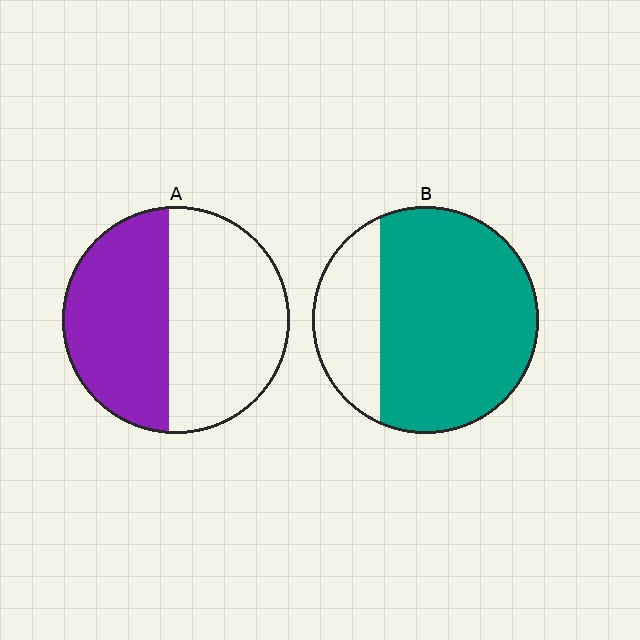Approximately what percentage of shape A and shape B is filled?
A is approximately 45% and B is approximately 75%.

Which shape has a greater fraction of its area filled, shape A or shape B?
Shape B.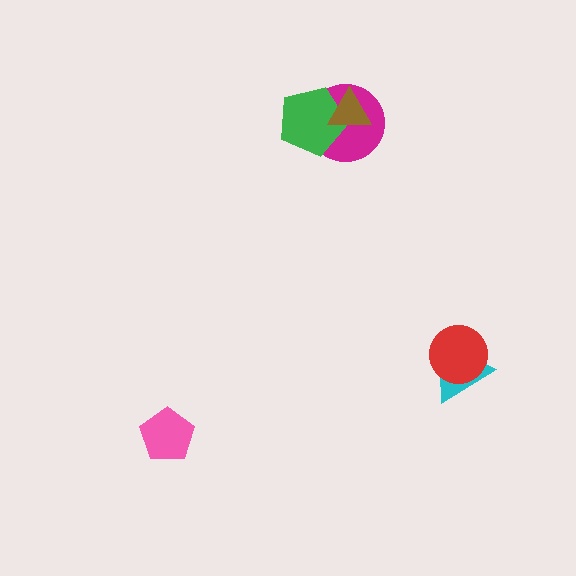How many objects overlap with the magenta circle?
2 objects overlap with the magenta circle.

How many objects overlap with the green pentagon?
2 objects overlap with the green pentagon.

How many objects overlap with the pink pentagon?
0 objects overlap with the pink pentagon.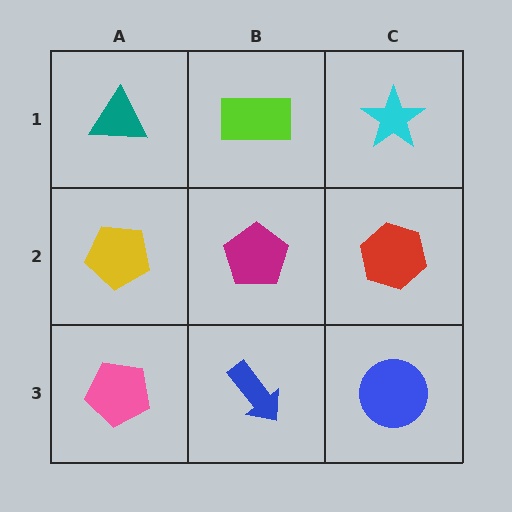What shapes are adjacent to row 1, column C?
A red hexagon (row 2, column C), a lime rectangle (row 1, column B).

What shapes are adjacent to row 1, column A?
A yellow pentagon (row 2, column A), a lime rectangle (row 1, column B).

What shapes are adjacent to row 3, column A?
A yellow pentagon (row 2, column A), a blue arrow (row 3, column B).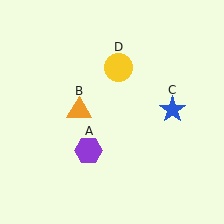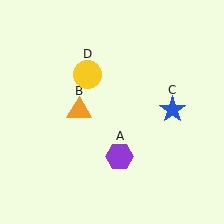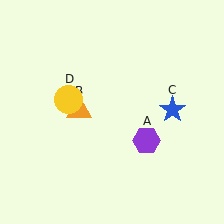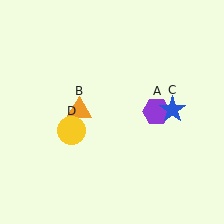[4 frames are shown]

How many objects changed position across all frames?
2 objects changed position: purple hexagon (object A), yellow circle (object D).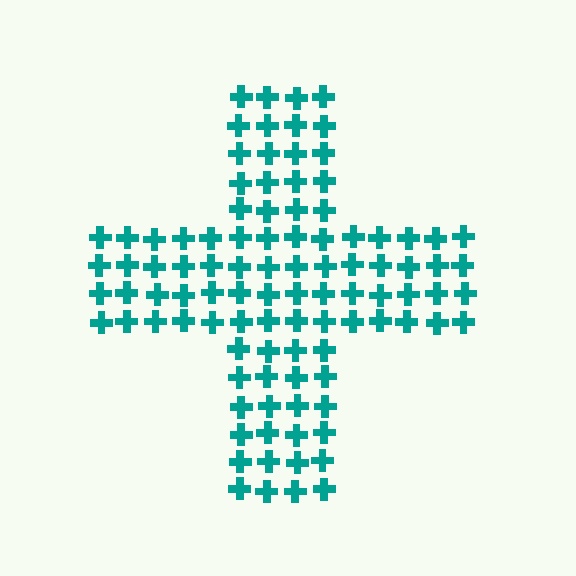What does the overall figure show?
The overall figure shows a cross.